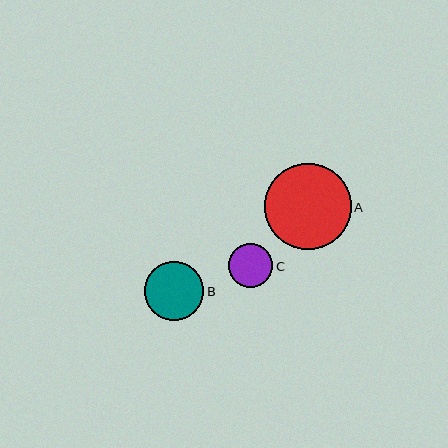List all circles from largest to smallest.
From largest to smallest: A, B, C.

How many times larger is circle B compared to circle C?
Circle B is approximately 1.3 times the size of circle C.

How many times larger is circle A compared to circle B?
Circle A is approximately 1.5 times the size of circle B.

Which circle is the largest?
Circle A is the largest with a size of approximately 86 pixels.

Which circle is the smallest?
Circle C is the smallest with a size of approximately 44 pixels.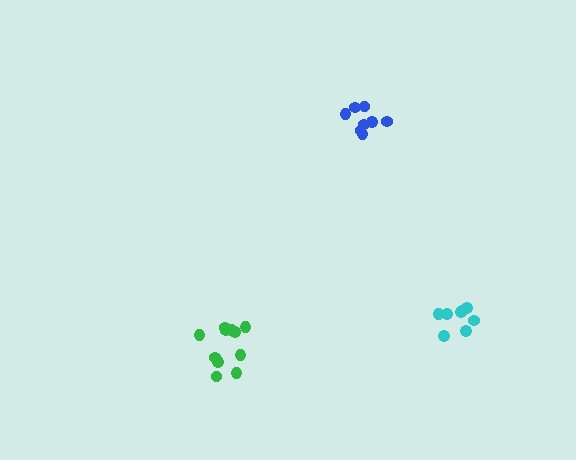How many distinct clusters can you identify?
There are 3 distinct clusters.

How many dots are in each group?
Group 1: 8 dots, Group 2: 11 dots, Group 3: 8 dots (27 total).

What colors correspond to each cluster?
The clusters are colored: cyan, green, blue.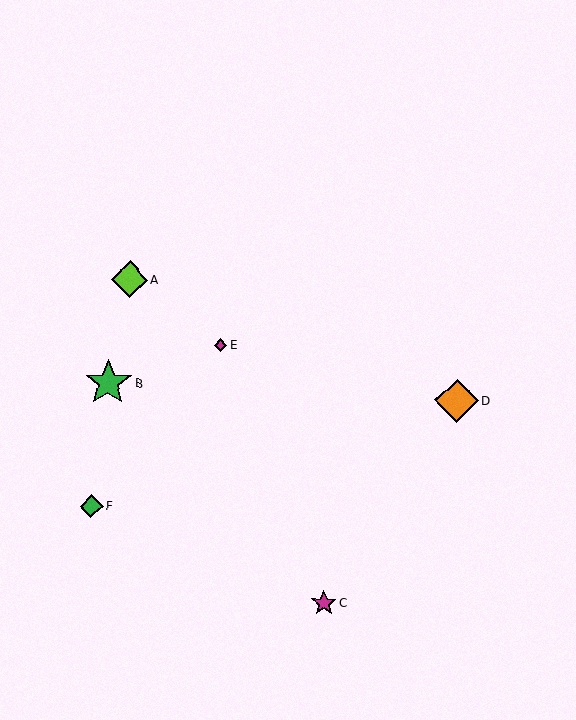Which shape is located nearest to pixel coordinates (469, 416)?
The orange diamond (labeled D) at (457, 401) is nearest to that location.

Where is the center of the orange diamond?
The center of the orange diamond is at (457, 401).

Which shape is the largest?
The green star (labeled B) is the largest.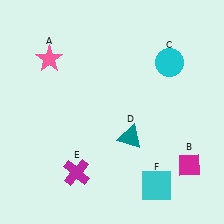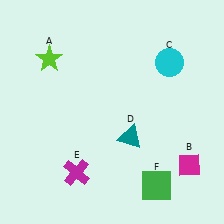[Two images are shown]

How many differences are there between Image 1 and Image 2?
There are 2 differences between the two images.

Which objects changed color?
A changed from pink to lime. F changed from cyan to green.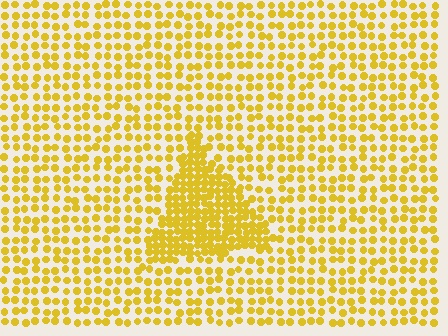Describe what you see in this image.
The image contains small yellow elements arranged at two different densities. A triangle-shaped region is visible where the elements are more densely packed than the surrounding area.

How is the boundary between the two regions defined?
The boundary is defined by a change in element density (approximately 2.2x ratio). All elements are the same color, size, and shape.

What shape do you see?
I see a triangle.